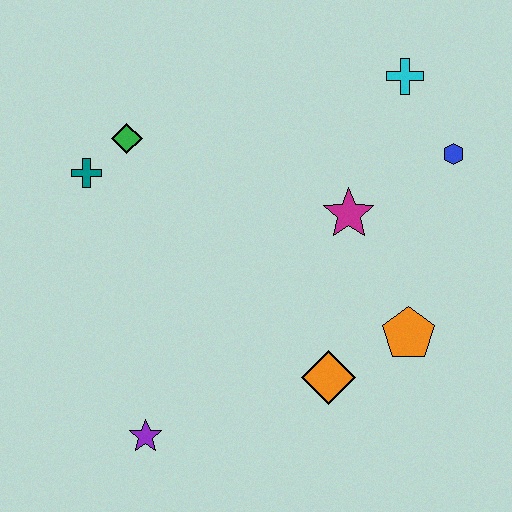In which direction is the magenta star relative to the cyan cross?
The magenta star is below the cyan cross.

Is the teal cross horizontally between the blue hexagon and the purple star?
No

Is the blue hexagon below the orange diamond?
No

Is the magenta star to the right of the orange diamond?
Yes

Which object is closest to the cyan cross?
The blue hexagon is closest to the cyan cross.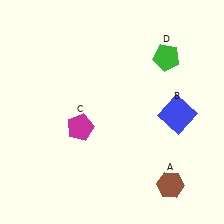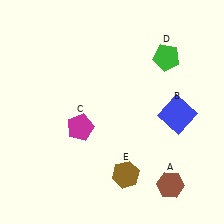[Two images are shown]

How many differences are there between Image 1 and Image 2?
There is 1 difference between the two images.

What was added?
A brown hexagon (E) was added in Image 2.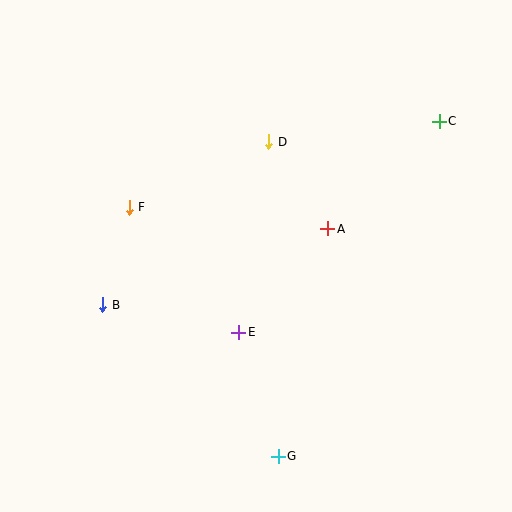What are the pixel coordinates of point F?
Point F is at (129, 207).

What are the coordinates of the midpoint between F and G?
The midpoint between F and G is at (204, 332).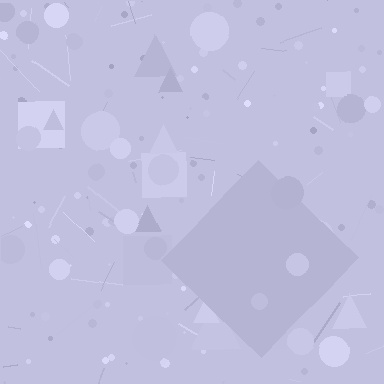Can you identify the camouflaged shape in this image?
The camouflaged shape is a diamond.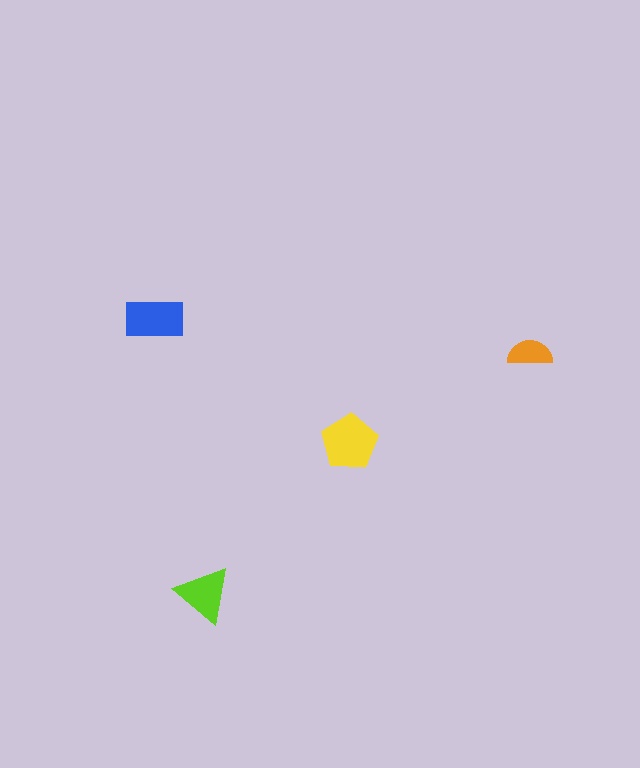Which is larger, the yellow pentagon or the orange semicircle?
The yellow pentagon.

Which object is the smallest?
The orange semicircle.